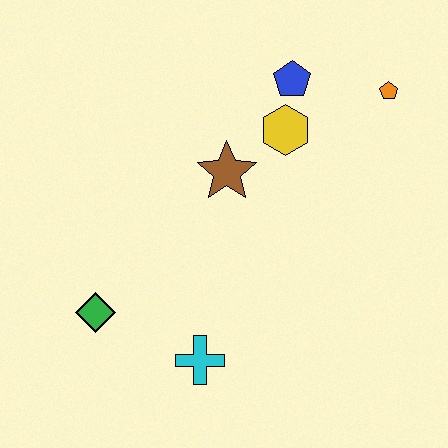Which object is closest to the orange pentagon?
The blue pentagon is closest to the orange pentagon.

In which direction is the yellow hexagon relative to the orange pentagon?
The yellow hexagon is to the left of the orange pentagon.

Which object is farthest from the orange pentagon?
The green diamond is farthest from the orange pentagon.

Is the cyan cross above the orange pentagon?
No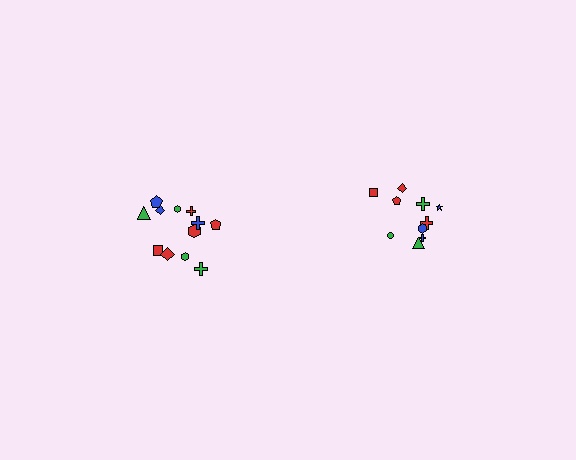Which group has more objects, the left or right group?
The left group.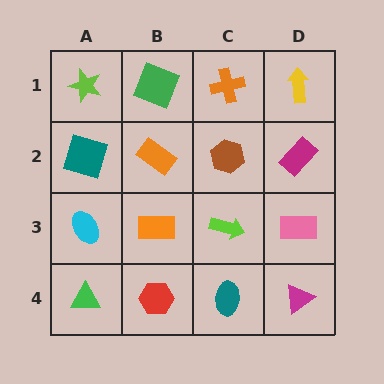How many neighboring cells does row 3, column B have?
4.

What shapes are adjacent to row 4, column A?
A cyan ellipse (row 3, column A), a red hexagon (row 4, column B).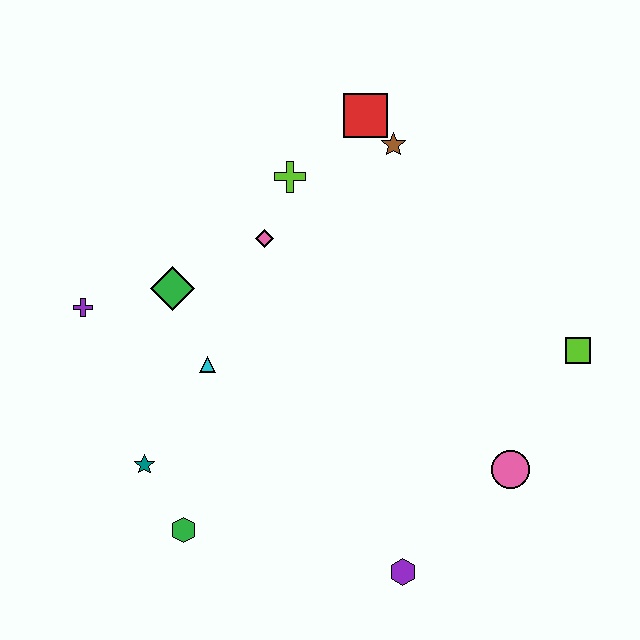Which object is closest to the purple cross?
The green diamond is closest to the purple cross.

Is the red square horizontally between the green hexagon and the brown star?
Yes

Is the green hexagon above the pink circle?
No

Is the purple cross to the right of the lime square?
No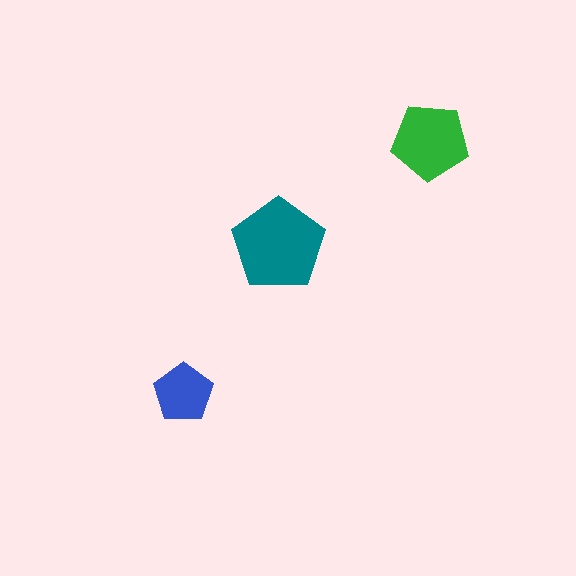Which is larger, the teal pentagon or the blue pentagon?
The teal one.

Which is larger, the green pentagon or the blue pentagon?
The green one.